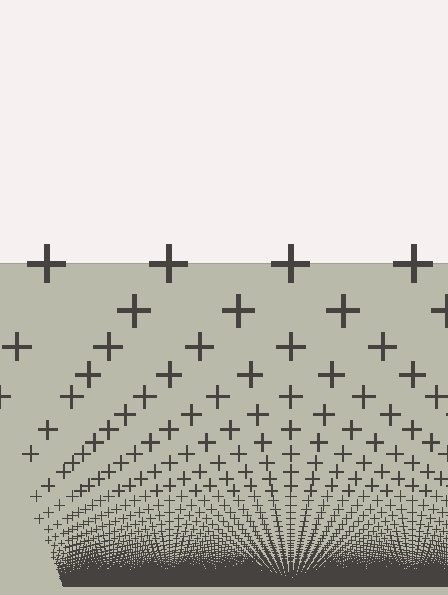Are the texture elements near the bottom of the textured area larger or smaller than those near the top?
Smaller. The gradient is inverted — elements near the bottom are smaller and denser.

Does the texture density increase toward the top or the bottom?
Density increases toward the bottom.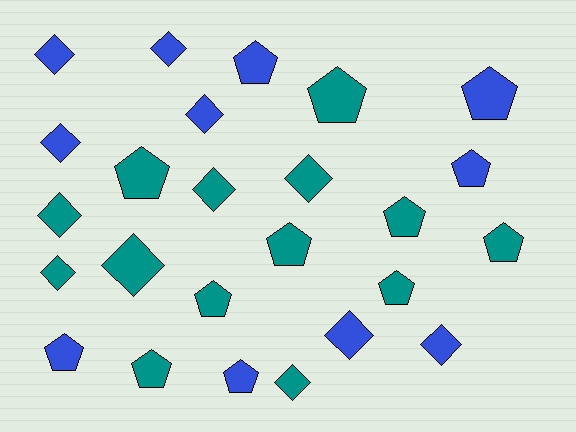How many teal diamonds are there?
There are 6 teal diamonds.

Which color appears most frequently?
Teal, with 14 objects.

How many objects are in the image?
There are 25 objects.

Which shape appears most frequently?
Pentagon, with 13 objects.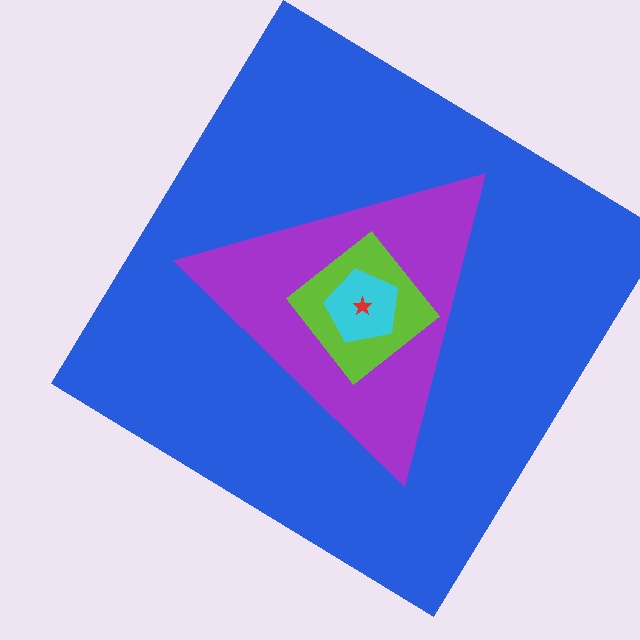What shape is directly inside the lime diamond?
The cyan pentagon.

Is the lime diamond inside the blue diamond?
Yes.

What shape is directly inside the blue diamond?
The purple triangle.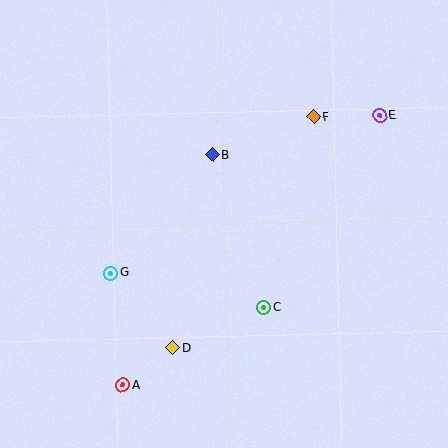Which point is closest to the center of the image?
Point B at (212, 155) is closest to the center.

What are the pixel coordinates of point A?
Point A is at (122, 385).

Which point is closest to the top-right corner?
Point E is closest to the top-right corner.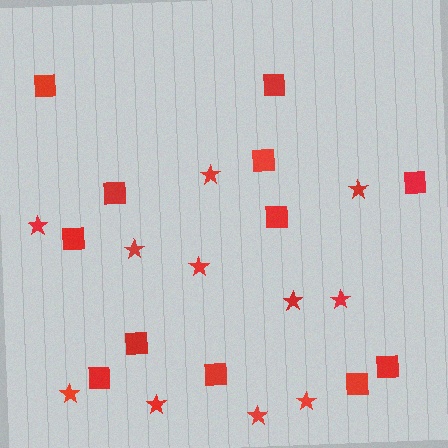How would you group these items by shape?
There are 2 groups: one group of stars (11) and one group of squares (12).